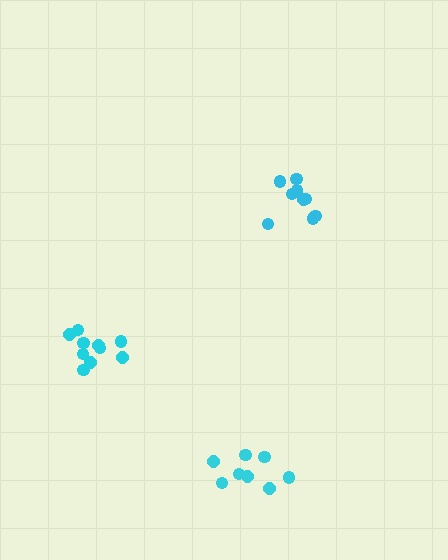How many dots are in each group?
Group 1: 9 dots, Group 2: 10 dots, Group 3: 8 dots (27 total).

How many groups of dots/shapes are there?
There are 3 groups.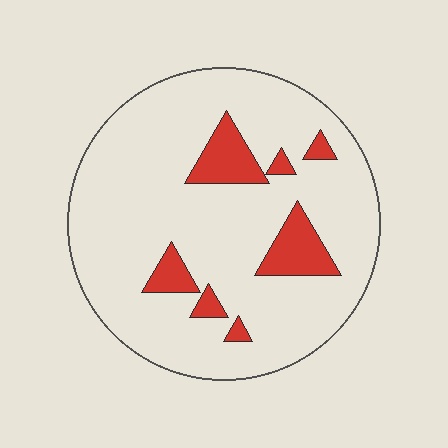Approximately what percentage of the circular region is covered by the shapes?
Approximately 15%.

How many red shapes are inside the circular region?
7.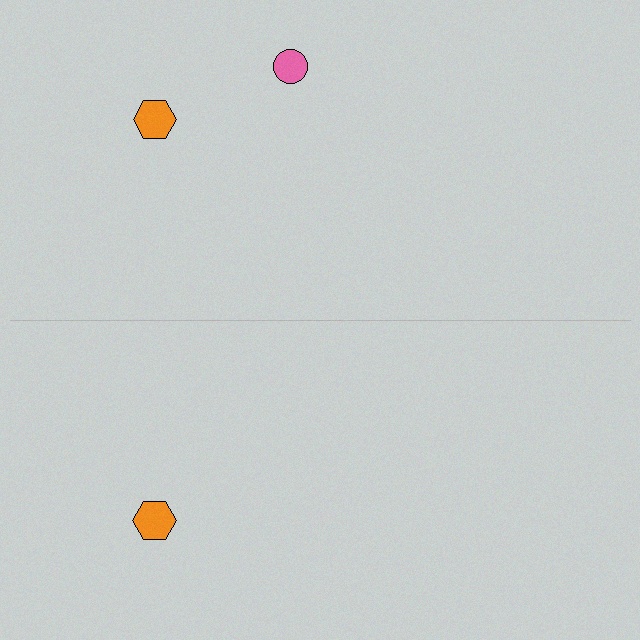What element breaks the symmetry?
A pink circle is missing from the bottom side.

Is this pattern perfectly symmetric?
No, the pattern is not perfectly symmetric. A pink circle is missing from the bottom side.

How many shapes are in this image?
There are 3 shapes in this image.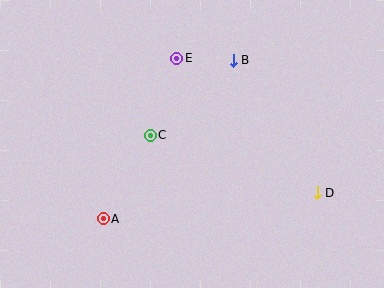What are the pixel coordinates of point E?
Point E is at (177, 58).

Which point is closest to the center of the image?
Point C at (150, 136) is closest to the center.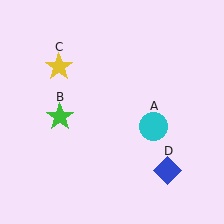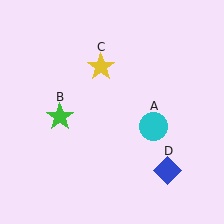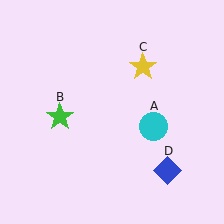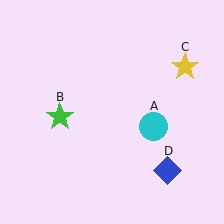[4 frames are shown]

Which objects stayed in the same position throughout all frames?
Cyan circle (object A) and green star (object B) and blue diamond (object D) remained stationary.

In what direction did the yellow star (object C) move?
The yellow star (object C) moved right.